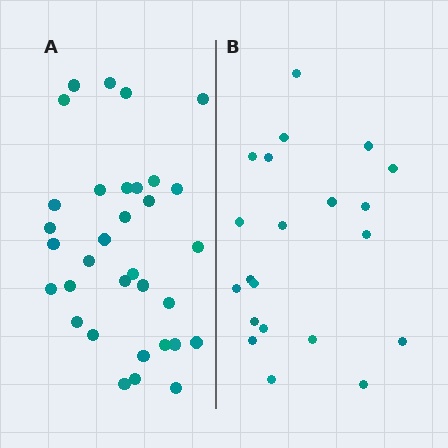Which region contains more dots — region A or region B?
Region A (the left region) has more dots.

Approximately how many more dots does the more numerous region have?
Region A has roughly 12 or so more dots than region B.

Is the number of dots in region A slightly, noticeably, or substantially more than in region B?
Region A has substantially more. The ratio is roughly 1.6 to 1.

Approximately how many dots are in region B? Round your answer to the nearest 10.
About 20 dots. (The exact count is 21, which rounds to 20.)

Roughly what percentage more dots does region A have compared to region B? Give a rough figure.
About 55% more.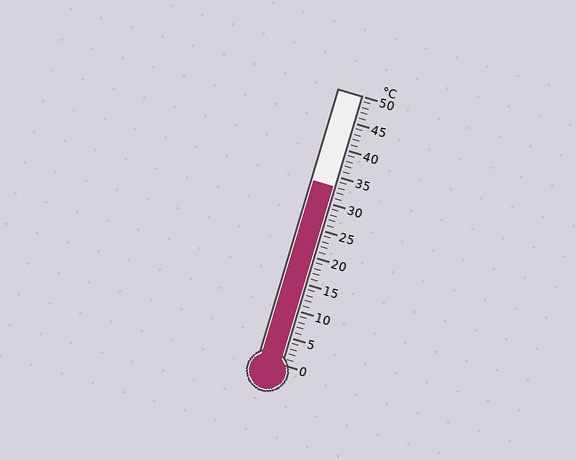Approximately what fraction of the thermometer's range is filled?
The thermometer is filled to approximately 65% of its range.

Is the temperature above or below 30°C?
The temperature is above 30°C.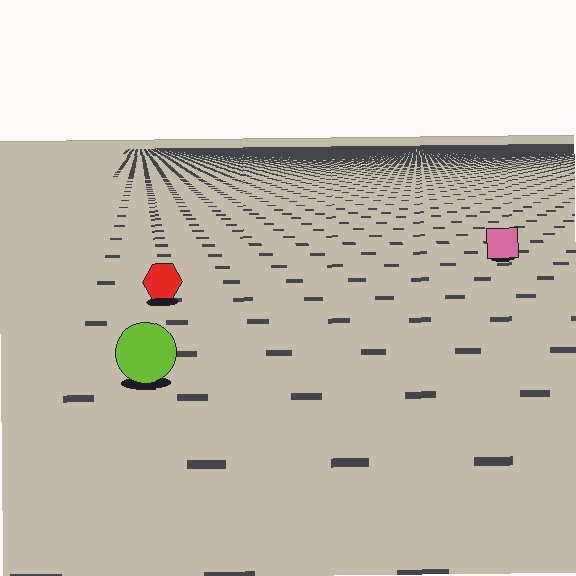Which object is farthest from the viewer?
The pink square is farthest from the viewer. It appears smaller and the ground texture around it is denser.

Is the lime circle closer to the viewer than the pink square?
Yes. The lime circle is closer — you can tell from the texture gradient: the ground texture is coarser near it.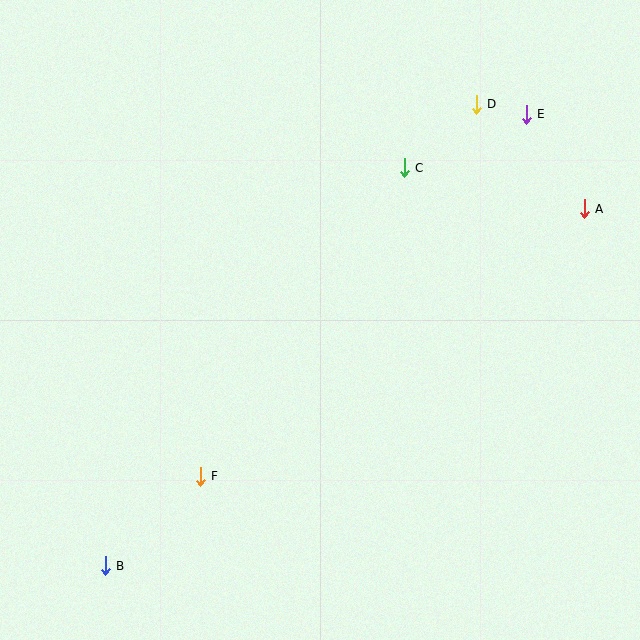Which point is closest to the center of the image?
Point C at (404, 168) is closest to the center.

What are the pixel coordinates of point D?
Point D is at (476, 104).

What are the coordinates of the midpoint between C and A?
The midpoint between C and A is at (494, 188).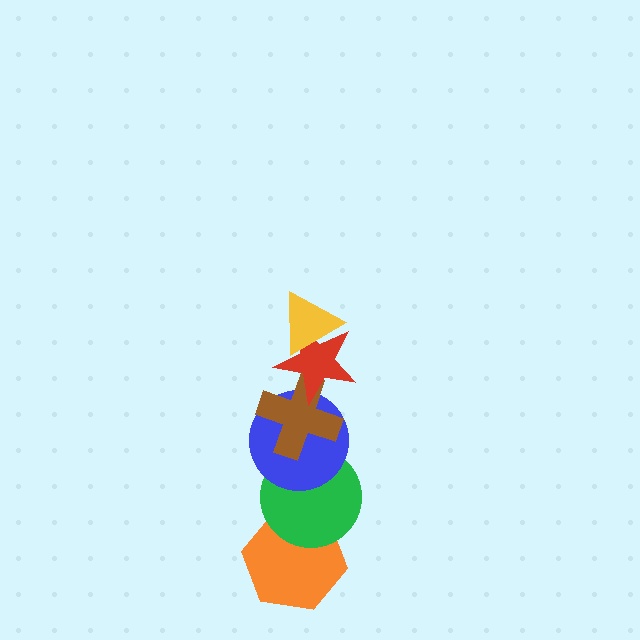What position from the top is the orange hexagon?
The orange hexagon is 6th from the top.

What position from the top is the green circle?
The green circle is 5th from the top.